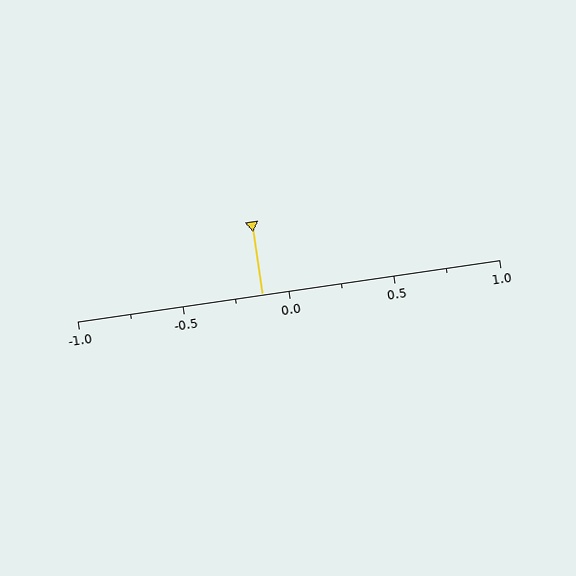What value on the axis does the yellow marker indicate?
The marker indicates approximately -0.12.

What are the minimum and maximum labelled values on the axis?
The axis runs from -1.0 to 1.0.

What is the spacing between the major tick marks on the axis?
The major ticks are spaced 0.5 apart.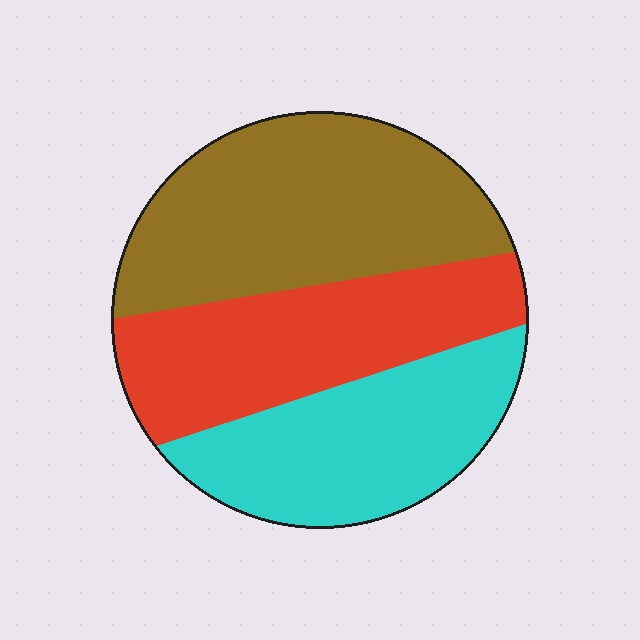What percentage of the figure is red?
Red takes up about one third (1/3) of the figure.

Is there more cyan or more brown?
Brown.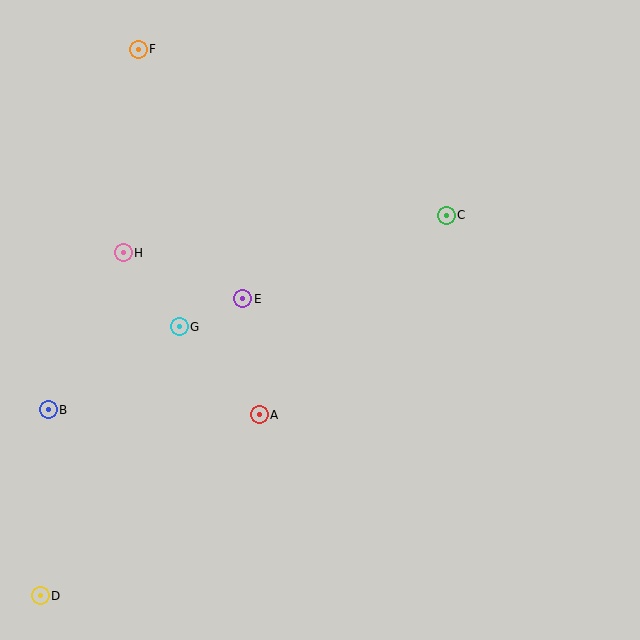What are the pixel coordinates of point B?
Point B is at (48, 410).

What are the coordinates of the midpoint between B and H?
The midpoint between B and H is at (86, 331).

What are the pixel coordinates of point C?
Point C is at (446, 215).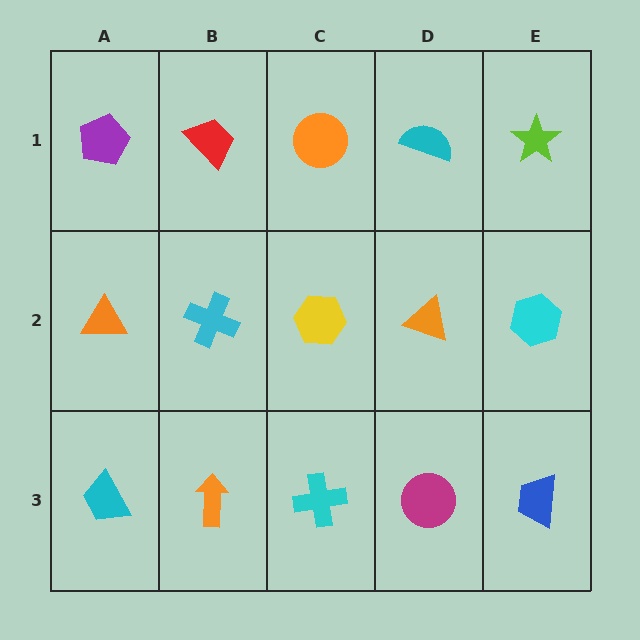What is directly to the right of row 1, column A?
A red trapezoid.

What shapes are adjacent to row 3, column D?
An orange triangle (row 2, column D), a cyan cross (row 3, column C), a blue trapezoid (row 3, column E).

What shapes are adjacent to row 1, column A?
An orange triangle (row 2, column A), a red trapezoid (row 1, column B).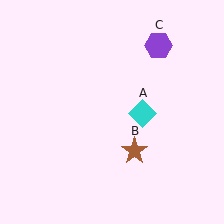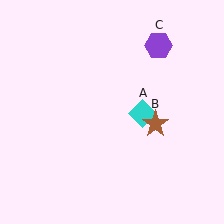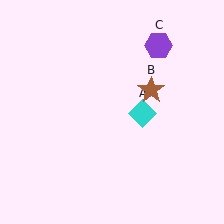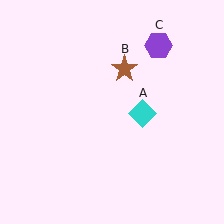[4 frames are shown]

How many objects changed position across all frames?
1 object changed position: brown star (object B).